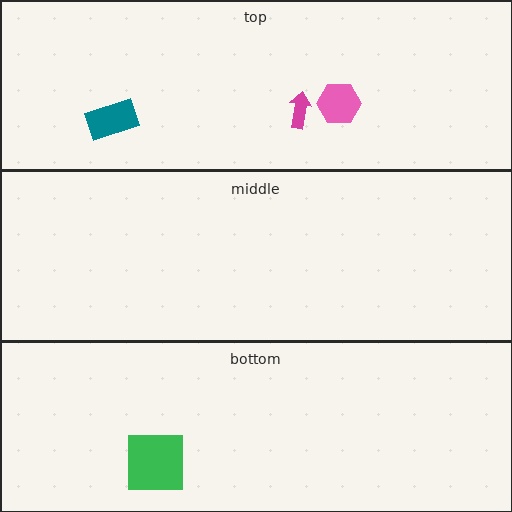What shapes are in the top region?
The pink hexagon, the teal rectangle, the magenta arrow.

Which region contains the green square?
The bottom region.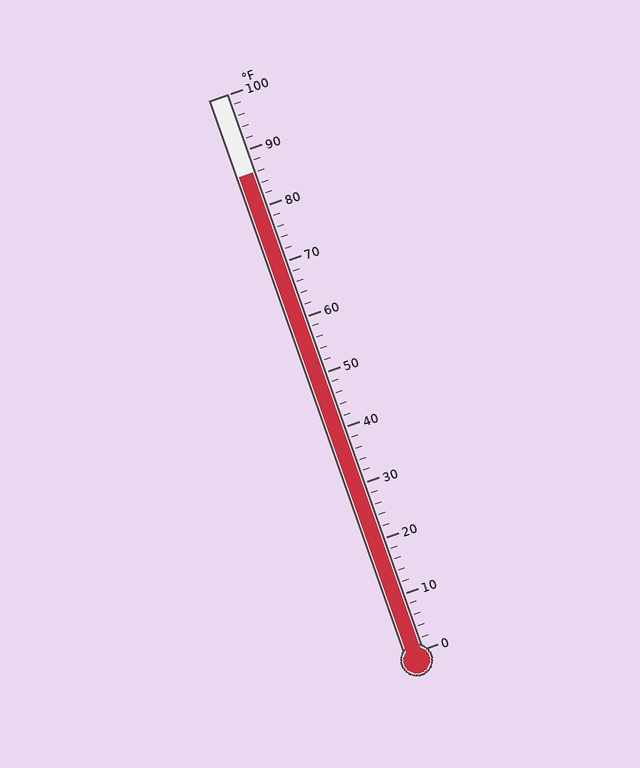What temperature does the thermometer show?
The thermometer shows approximately 86°F.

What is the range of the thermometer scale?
The thermometer scale ranges from 0°F to 100°F.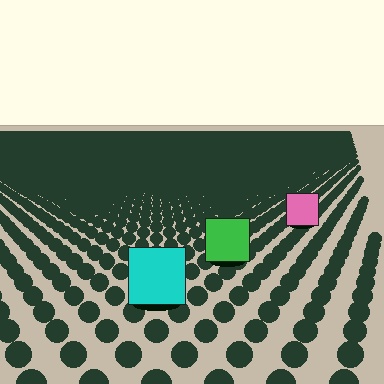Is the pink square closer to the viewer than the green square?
No. The green square is closer — you can tell from the texture gradient: the ground texture is coarser near it.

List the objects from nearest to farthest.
From nearest to farthest: the cyan square, the green square, the pink square.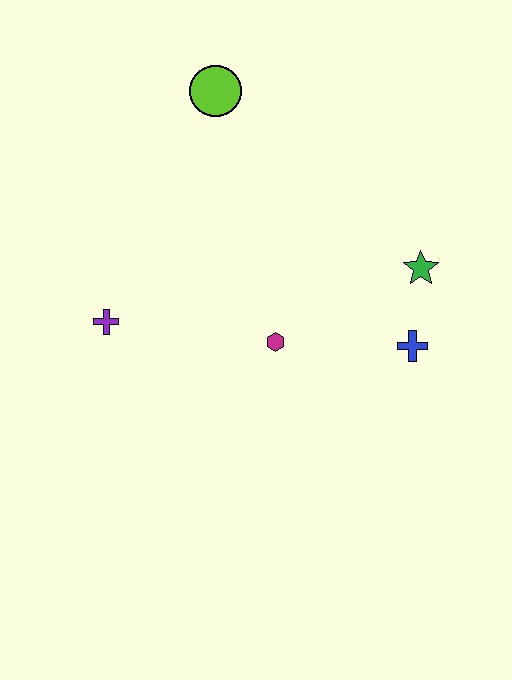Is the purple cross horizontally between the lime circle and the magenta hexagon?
No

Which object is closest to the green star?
The blue cross is closest to the green star.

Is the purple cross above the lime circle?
No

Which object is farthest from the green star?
The purple cross is farthest from the green star.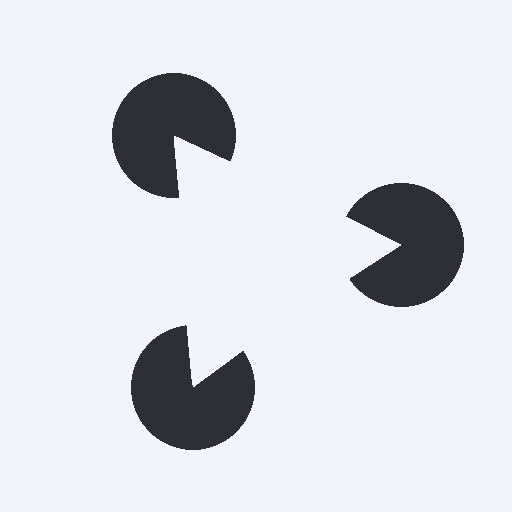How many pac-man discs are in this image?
There are 3 — one at each vertex of the illusory triangle.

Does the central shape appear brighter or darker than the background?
It typically appears slightly brighter than the background, even though no actual brightness change is drawn.